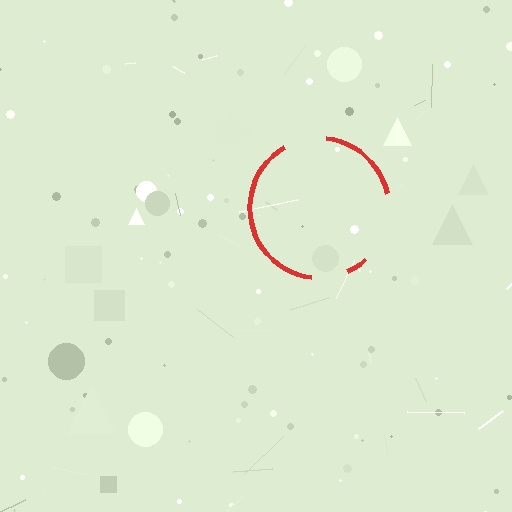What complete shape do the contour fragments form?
The contour fragments form a circle.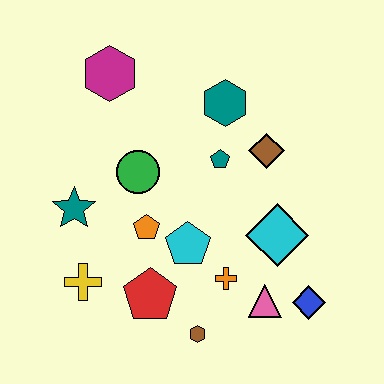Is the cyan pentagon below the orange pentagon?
Yes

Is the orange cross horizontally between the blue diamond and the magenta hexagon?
Yes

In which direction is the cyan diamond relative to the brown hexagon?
The cyan diamond is above the brown hexagon.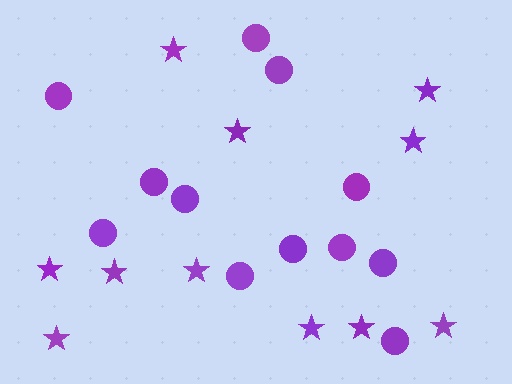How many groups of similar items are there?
There are 2 groups: one group of circles (12) and one group of stars (11).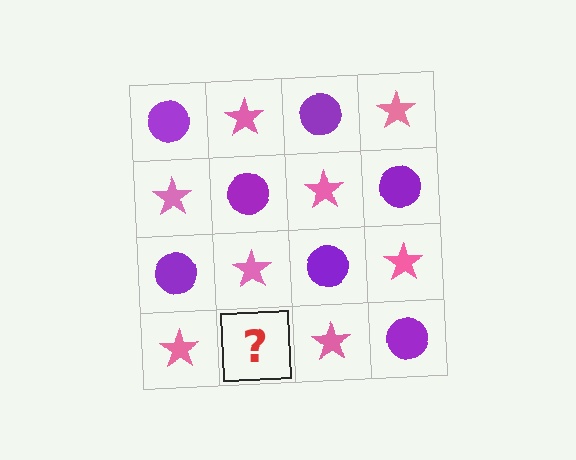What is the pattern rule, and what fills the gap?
The rule is that it alternates purple circle and pink star in a checkerboard pattern. The gap should be filled with a purple circle.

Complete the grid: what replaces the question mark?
The question mark should be replaced with a purple circle.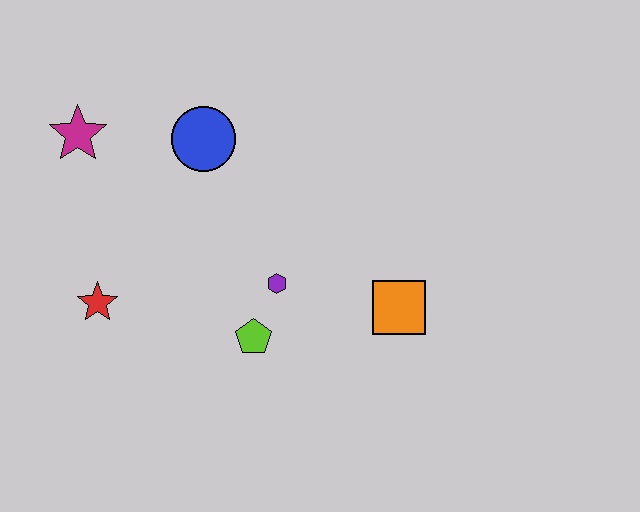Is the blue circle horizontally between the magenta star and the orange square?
Yes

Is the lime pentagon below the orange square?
Yes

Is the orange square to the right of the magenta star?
Yes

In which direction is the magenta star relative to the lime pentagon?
The magenta star is above the lime pentagon.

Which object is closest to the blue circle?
The magenta star is closest to the blue circle.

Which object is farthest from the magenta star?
The orange square is farthest from the magenta star.